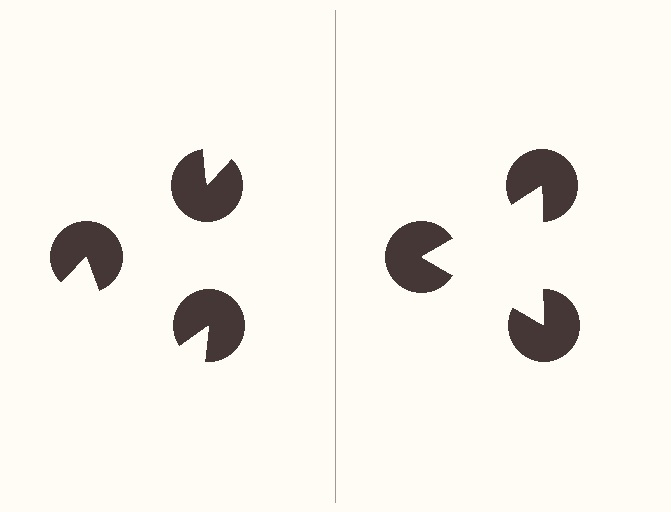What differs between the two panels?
The pac-man discs are positioned identically on both sides; only the wedge orientations differ. On the right they align to a triangle; on the left they are misaligned.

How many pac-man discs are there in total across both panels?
6 — 3 on each side.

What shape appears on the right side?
An illusory triangle.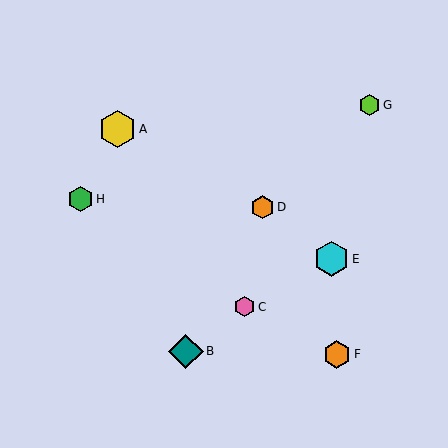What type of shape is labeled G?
Shape G is a lime hexagon.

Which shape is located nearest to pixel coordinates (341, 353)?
The orange hexagon (labeled F) at (337, 354) is nearest to that location.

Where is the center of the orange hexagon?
The center of the orange hexagon is at (337, 354).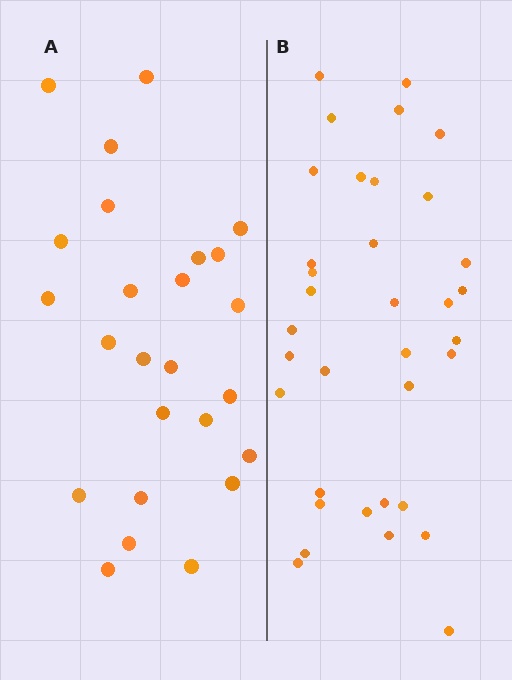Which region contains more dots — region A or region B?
Region B (the right region) has more dots.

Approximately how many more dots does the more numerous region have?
Region B has roughly 10 or so more dots than region A.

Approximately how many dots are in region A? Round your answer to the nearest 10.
About 20 dots. (The exact count is 25, which rounds to 20.)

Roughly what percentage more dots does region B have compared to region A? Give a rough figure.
About 40% more.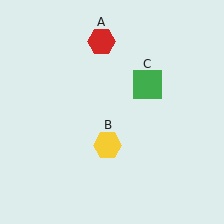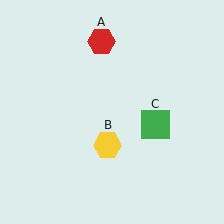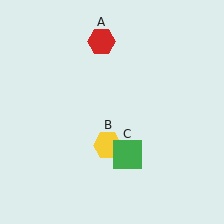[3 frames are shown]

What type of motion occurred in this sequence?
The green square (object C) rotated clockwise around the center of the scene.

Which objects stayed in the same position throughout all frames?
Red hexagon (object A) and yellow hexagon (object B) remained stationary.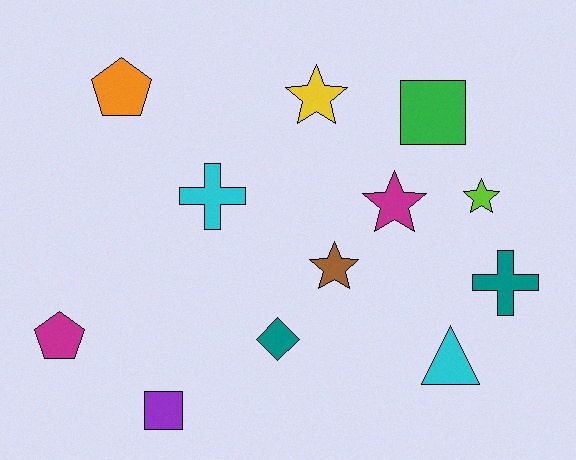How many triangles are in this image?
There is 1 triangle.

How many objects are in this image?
There are 12 objects.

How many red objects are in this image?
There are no red objects.